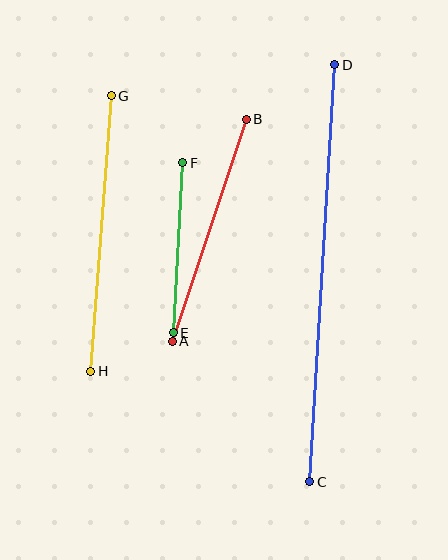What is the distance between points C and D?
The distance is approximately 418 pixels.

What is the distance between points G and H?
The distance is approximately 276 pixels.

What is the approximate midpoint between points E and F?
The midpoint is at approximately (178, 248) pixels.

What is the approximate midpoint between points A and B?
The midpoint is at approximately (209, 230) pixels.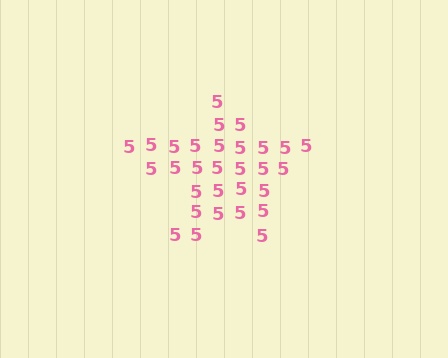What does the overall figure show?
The overall figure shows a star.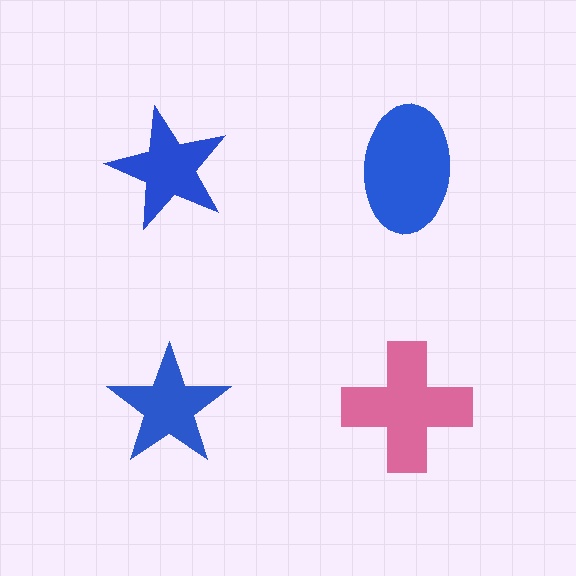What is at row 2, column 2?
A pink cross.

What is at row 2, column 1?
A blue star.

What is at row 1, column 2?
A blue ellipse.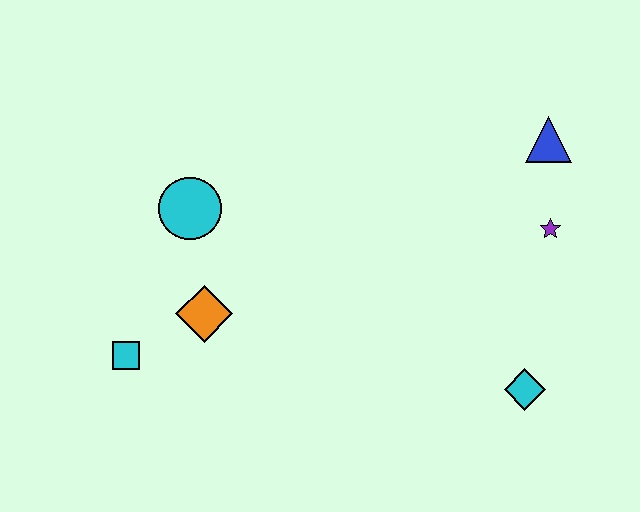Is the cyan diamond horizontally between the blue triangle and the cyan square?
Yes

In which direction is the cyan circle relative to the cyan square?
The cyan circle is above the cyan square.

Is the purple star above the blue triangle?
No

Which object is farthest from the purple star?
The cyan square is farthest from the purple star.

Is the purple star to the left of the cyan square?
No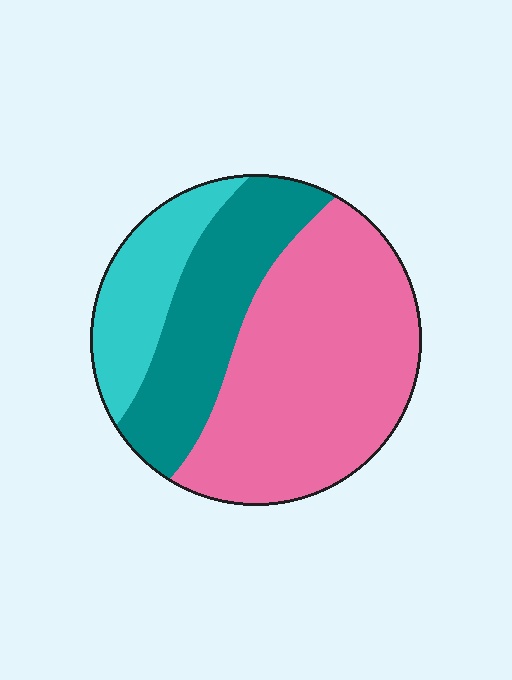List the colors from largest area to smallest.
From largest to smallest: pink, teal, cyan.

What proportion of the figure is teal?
Teal covers around 30% of the figure.